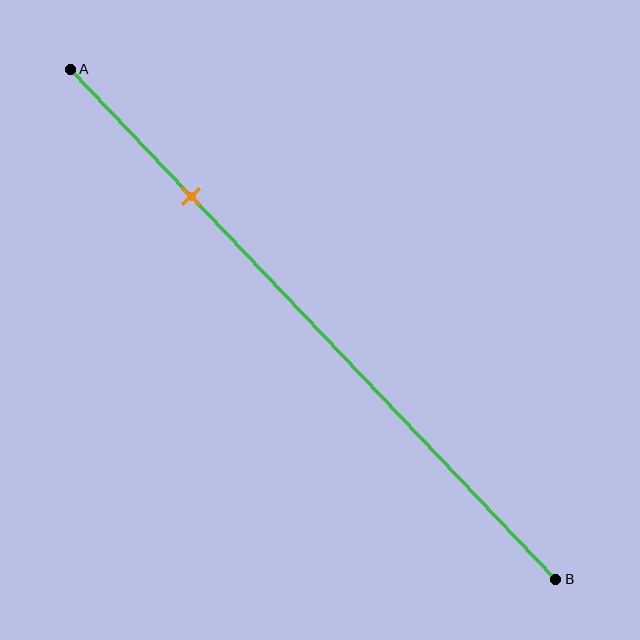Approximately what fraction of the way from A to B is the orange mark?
The orange mark is approximately 25% of the way from A to B.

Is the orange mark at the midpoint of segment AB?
No, the mark is at about 25% from A, not at the 50% midpoint.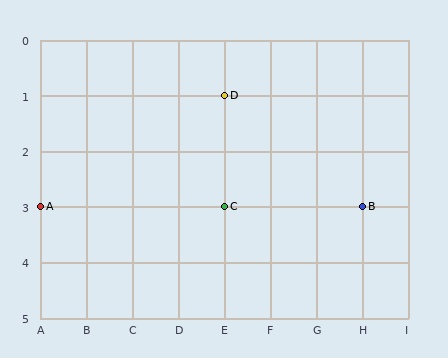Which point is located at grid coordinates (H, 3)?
Point B is at (H, 3).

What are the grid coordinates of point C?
Point C is at grid coordinates (E, 3).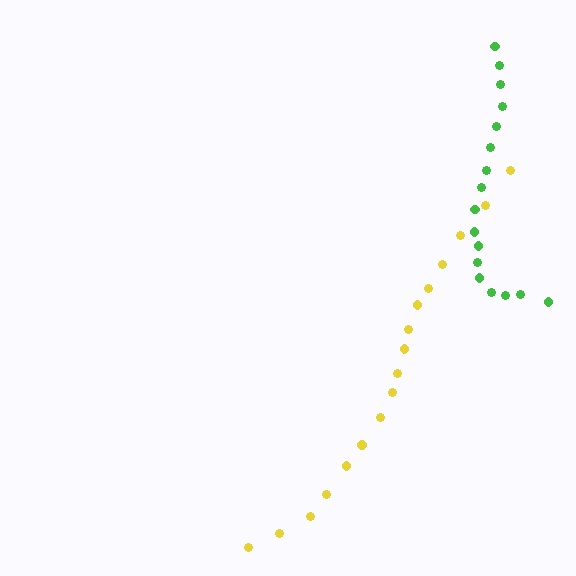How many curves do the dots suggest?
There are 2 distinct paths.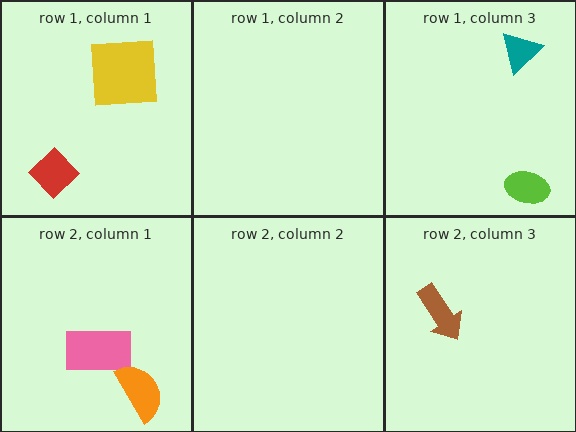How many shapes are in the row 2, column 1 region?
2.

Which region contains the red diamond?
The row 1, column 1 region.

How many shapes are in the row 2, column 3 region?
1.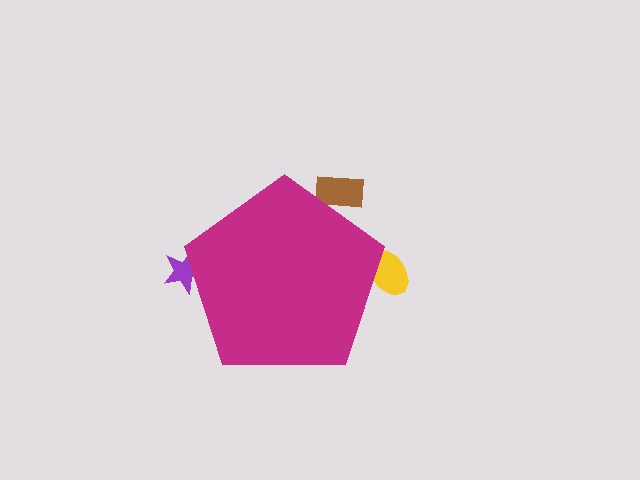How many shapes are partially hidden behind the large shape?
3 shapes are partially hidden.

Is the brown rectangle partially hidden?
Yes, the brown rectangle is partially hidden behind the magenta pentagon.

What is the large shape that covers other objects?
A magenta pentagon.